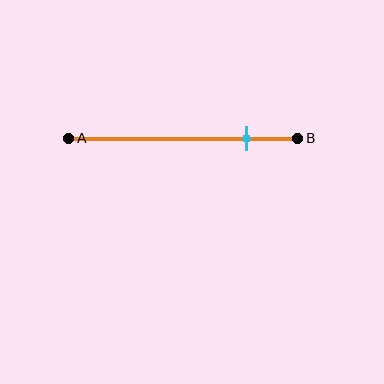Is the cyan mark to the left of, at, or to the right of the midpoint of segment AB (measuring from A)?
The cyan mark is to the right of the midpoint of segment AB.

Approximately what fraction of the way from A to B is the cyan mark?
The cyan mark is approximately 80% of the way from A to B.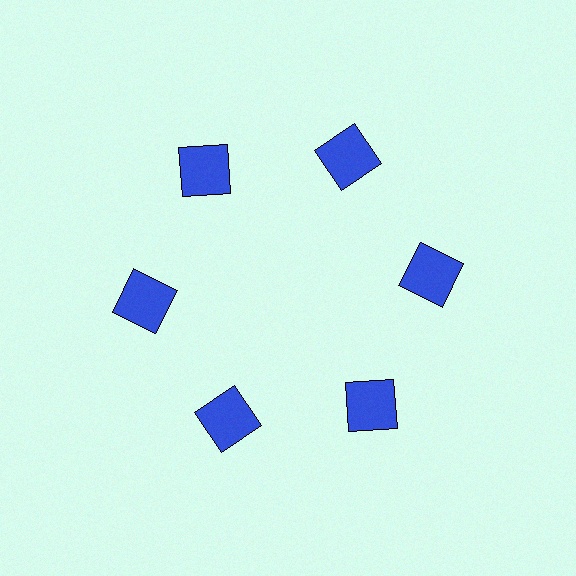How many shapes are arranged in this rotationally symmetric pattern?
There are 6 shapes, arranged in 6 groups of 1.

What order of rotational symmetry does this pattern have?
This pattern has 6-fold rotational symmetry.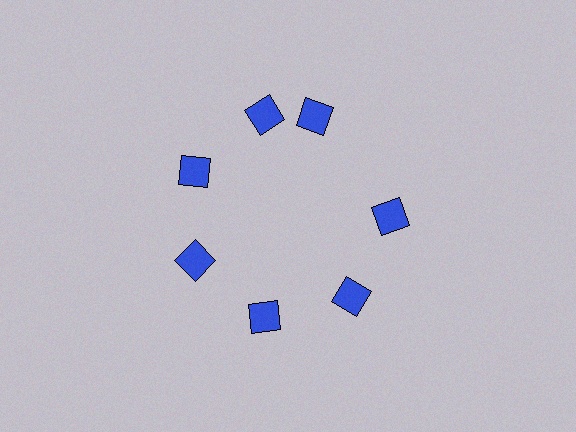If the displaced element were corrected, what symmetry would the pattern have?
It would have 7-fold rotational symmetry — the pattern would map onto itself every 51 degrees.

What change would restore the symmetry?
The symmetry would be restored by rotating it back into even spacing with its neighbors so that all 7 diamonds sit at equal angles and equal distance from the center.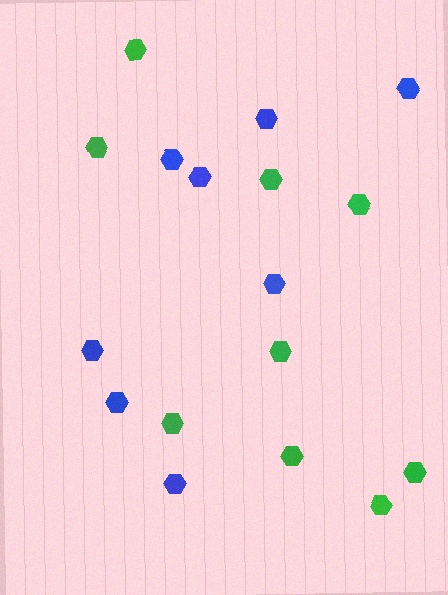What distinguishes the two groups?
There are 2 groups: one group of blue hexagons (8) and one group of green hexagons (9).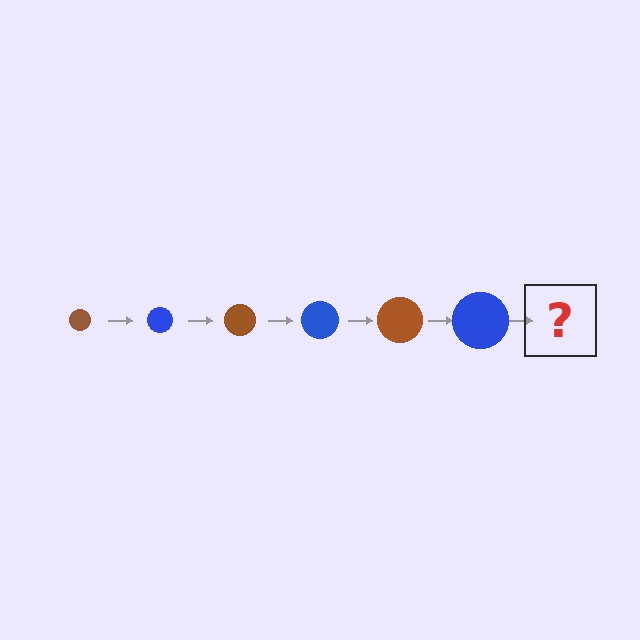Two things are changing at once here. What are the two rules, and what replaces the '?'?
The two rules are that the circle grows larger each step and the color cycles through brown and blue. The '?' should be a brown circle, larger than the previous one.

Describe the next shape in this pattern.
It should be a brown circle, larger than the previous one.